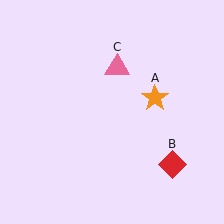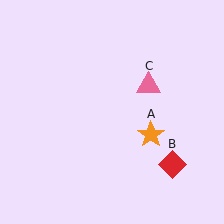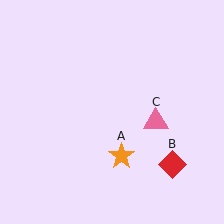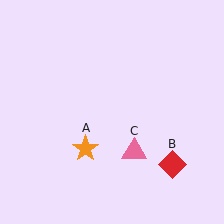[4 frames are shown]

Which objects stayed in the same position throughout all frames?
Red diamond (object B) remained stationary.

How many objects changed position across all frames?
2 objects changed position: orange star (object A), pink triangle (object C).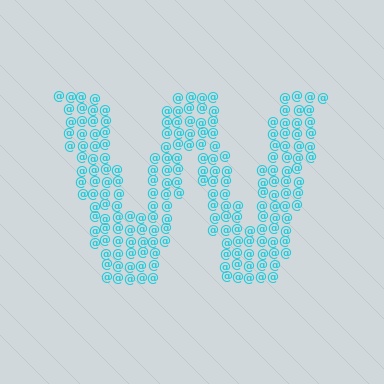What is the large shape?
The large shape is the letter W.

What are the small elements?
The small elements are at signs.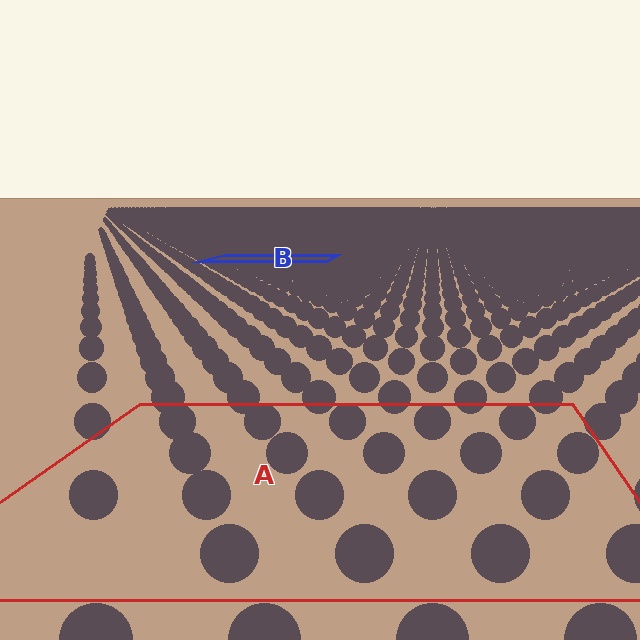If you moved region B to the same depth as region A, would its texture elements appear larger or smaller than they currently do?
They would appear larger. At a closer depth, the same texture elements are projected at a bigger on-screen size.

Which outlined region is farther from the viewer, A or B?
Region B is farther from the viewer — the texture elements inside it appear smaller and more densely packed.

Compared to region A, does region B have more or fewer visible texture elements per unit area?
Region B has more texture elements per unit area — they are packed more densely because it is farther away.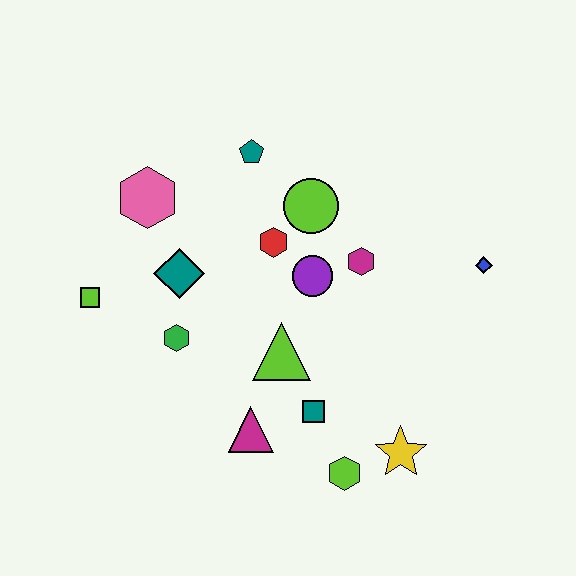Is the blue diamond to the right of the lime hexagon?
Yes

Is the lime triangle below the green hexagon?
Yes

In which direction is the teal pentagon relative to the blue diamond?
The teal pentagon is to the left of the blue diamond.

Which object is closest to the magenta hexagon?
The purple circle is closest to the magenta hexagon.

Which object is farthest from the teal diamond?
The blue diamond is farthest from the teal diamond.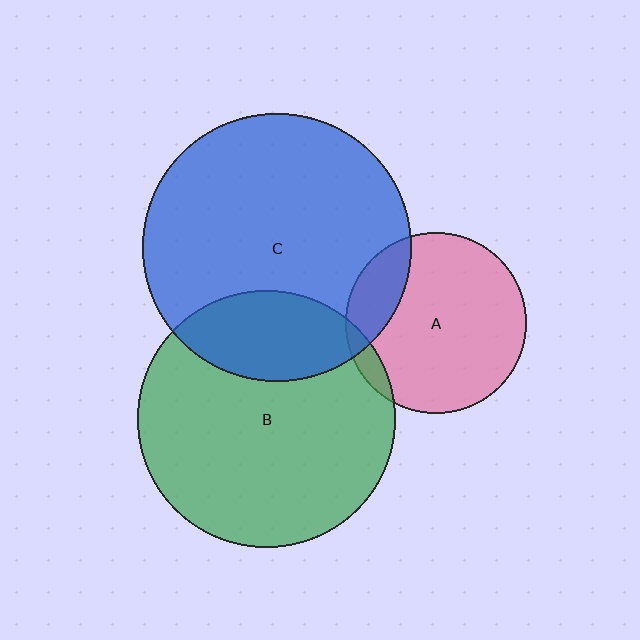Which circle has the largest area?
Circle C (blue).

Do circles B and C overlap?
Yes.